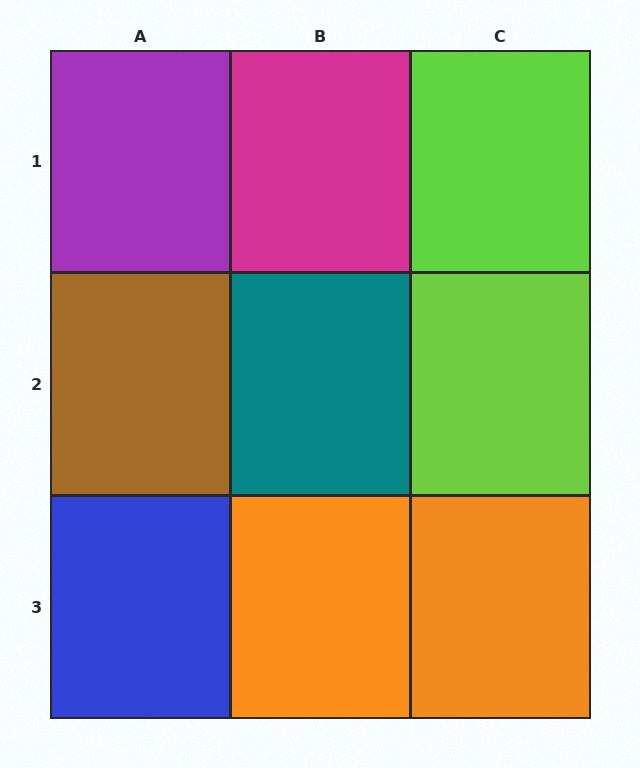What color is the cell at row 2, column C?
Lime.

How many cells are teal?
1 cell is teal.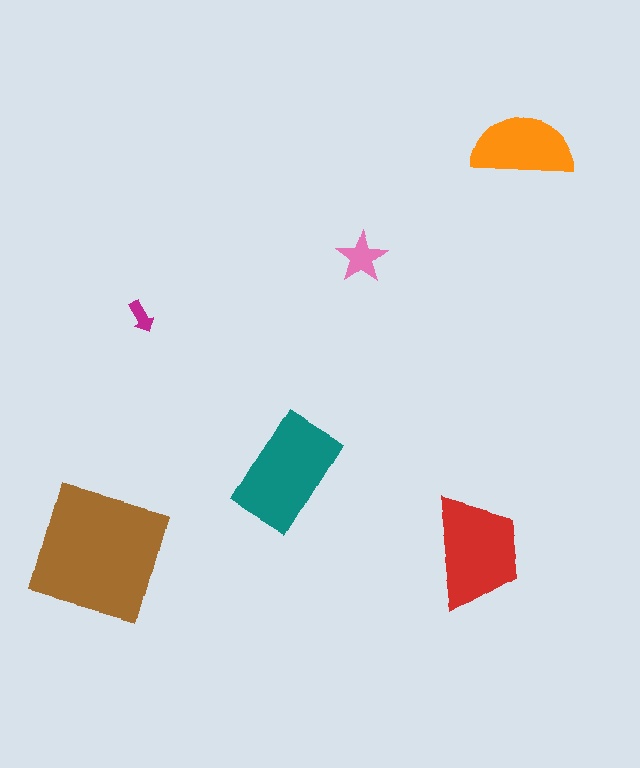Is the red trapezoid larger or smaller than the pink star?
Larger.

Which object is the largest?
The brown square.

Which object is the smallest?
The magenta arrow.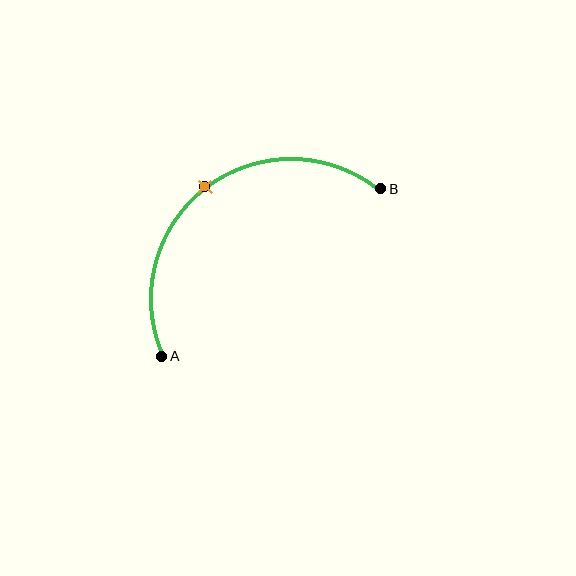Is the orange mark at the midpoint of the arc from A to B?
Yes. The orange mark lies on the arc at equal arc-length from both A and B — it is the arc midpoint.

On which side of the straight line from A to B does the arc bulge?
The arc bulges above and to the left of the straight line connecting A and B.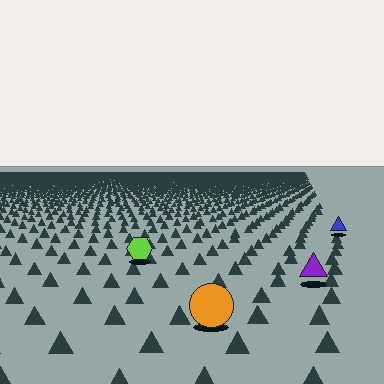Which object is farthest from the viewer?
The blue triangle is farthest from the viewer. It appears smaller and the ground texture around it is denser.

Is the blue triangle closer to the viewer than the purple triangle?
No. The purple triangle is closer — you can tell from the texture gradient: the ground texture is coarser near it.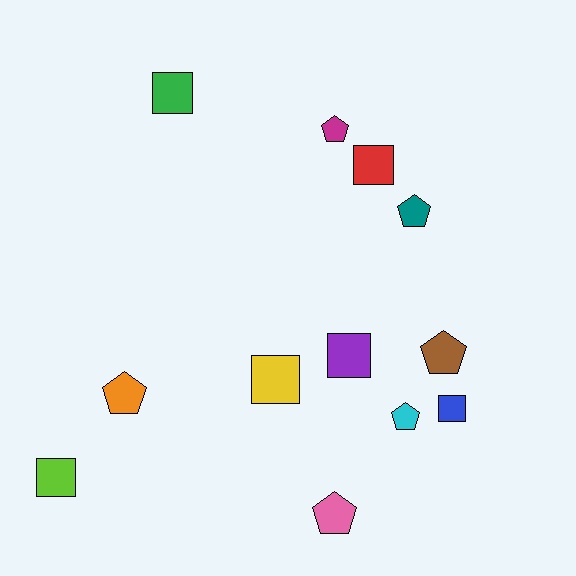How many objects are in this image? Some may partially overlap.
There are 12 objects.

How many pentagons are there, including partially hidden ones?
There are 6 pentagons.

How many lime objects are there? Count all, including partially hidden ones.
There is 1 lime object.